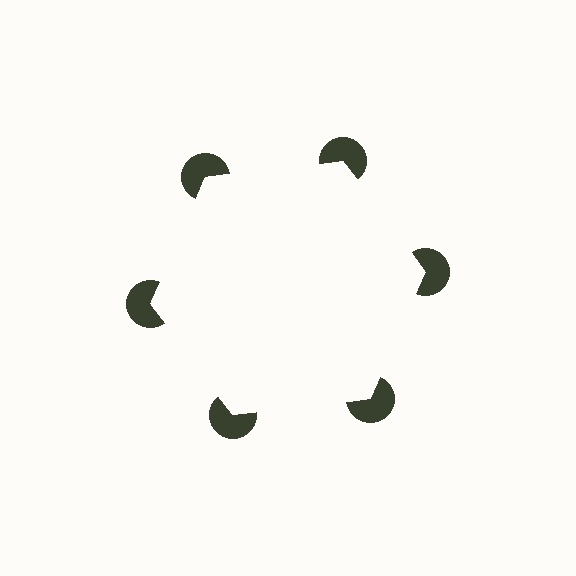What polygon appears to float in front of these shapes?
An illusory hexagon — its edges are inferred from the aligned wedge cuts in the pac-man discs, not physically drawn.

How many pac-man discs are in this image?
There are 6 — one at each vertex of the illusory hexagon.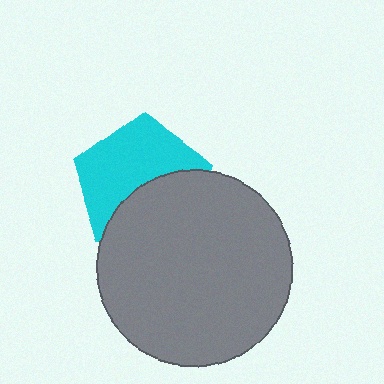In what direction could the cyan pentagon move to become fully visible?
The cyan pentagon could move up. That would shift it out from behind the gray circle entirely.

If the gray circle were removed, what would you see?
You would see the complete cyan pentagon.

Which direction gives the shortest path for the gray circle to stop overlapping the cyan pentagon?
Moving down gives the shortest separation.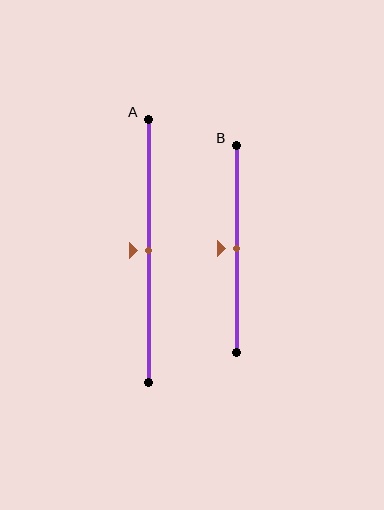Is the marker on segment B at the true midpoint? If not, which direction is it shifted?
Yes, the marker on segment B is at the true midpoint.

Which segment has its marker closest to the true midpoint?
Segment A has its marker closest to the true midpoint.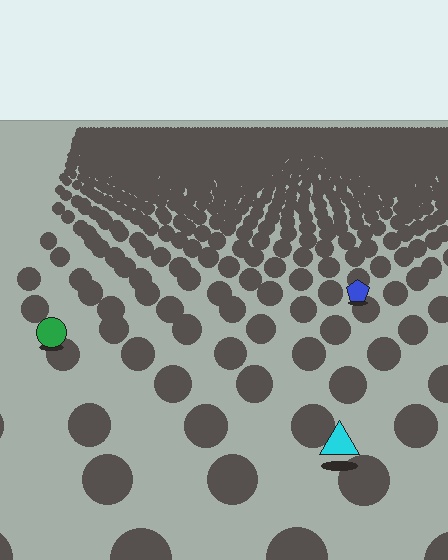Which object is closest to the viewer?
The cyan triangle is closest. The texture marks near it are larger and more spread out.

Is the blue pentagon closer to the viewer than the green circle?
No. The green circle is closer — you can tell from the texture gradient: the ground texture is coarser near it.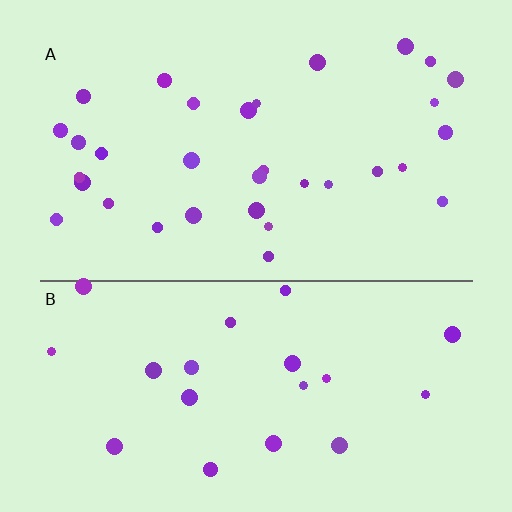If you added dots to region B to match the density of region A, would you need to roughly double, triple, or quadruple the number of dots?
Approximately double.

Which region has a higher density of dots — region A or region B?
A (the top).